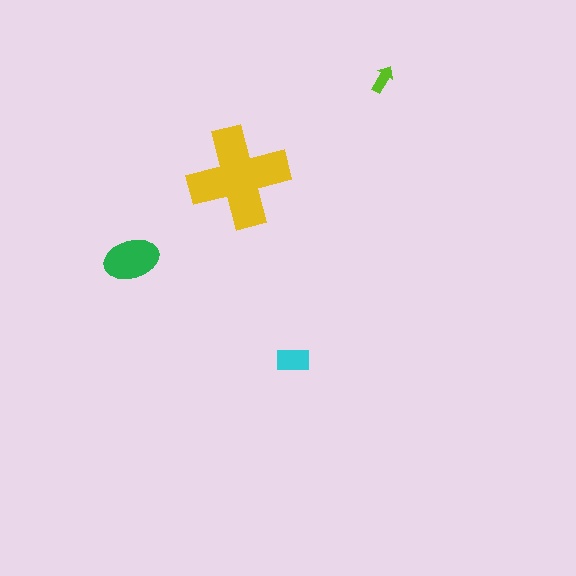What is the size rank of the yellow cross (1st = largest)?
1st.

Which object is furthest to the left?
The green ellipse is leftmost.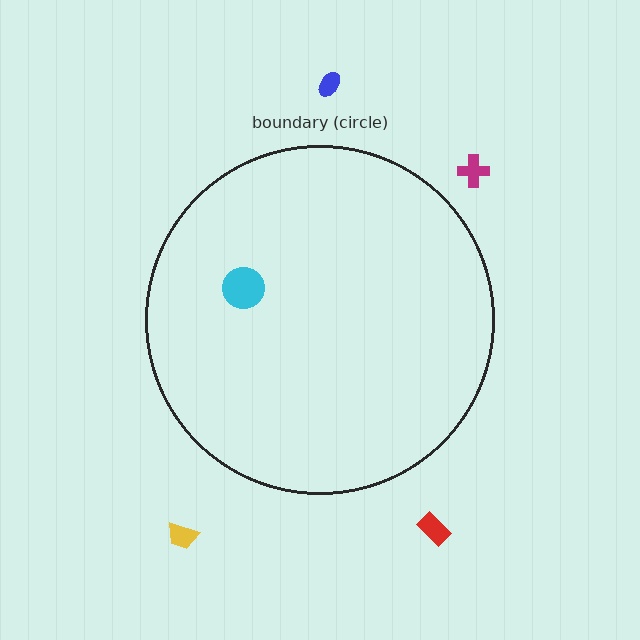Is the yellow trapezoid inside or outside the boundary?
Outside.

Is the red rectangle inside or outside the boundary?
Outside.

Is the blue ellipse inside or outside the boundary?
Outside.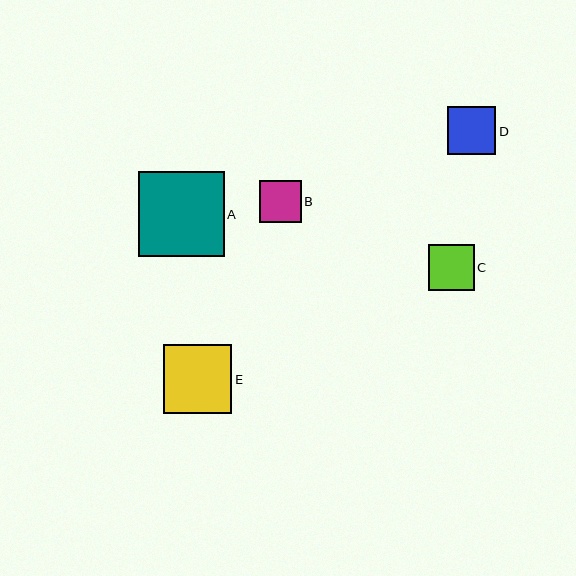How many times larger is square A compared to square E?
Square A is approximately 1.3 times the size of square E.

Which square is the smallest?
Square B is the smallest with a size of approximately 42 pixels.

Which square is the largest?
Square A is the largest with a size of approximately 86 pixels.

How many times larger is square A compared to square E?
Square A is approximately 1.3 times the size of square E.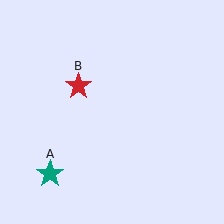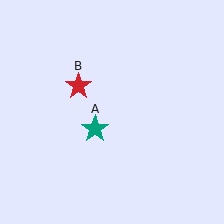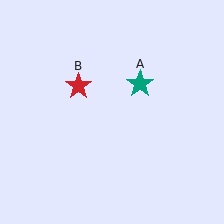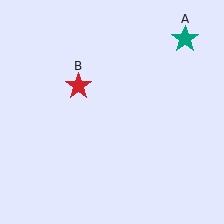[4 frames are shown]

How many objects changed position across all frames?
1 object changed position: teal star (object A).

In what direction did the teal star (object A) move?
The teal star (object A) moved up and to the right.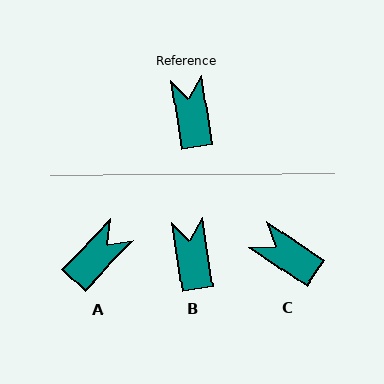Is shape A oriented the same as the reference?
No, it is off by about 52 degrees.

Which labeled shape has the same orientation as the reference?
B.